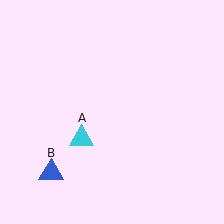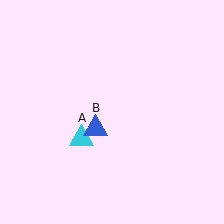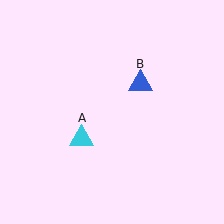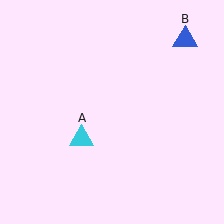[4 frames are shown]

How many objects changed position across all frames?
1 object changed position: blue triangle (object B).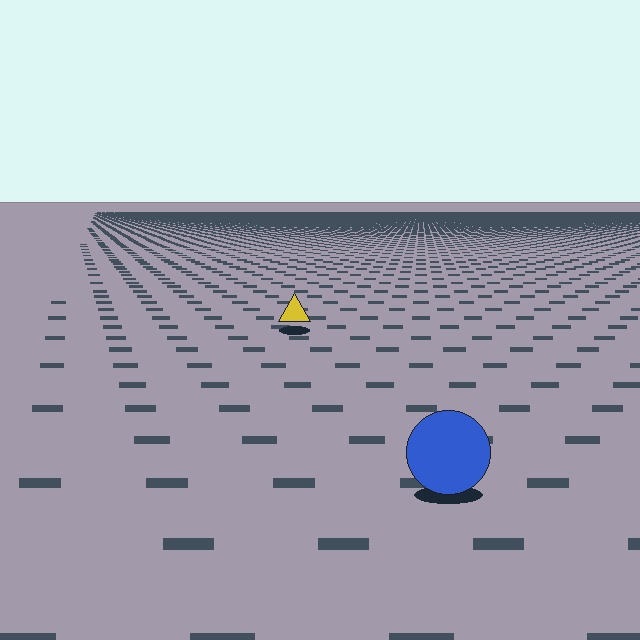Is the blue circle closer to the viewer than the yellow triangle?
Yes. The blue circle is closer — you can tell from the texture gradient: the ground texture is coarser near it.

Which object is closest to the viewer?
The blue circle is closest. The texture marks near it are larger and more spread out.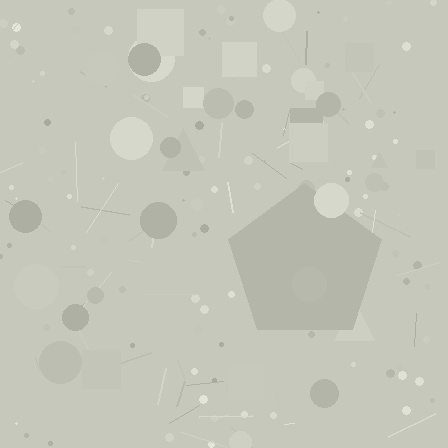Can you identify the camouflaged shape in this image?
The camouflaged shape is a pentagon.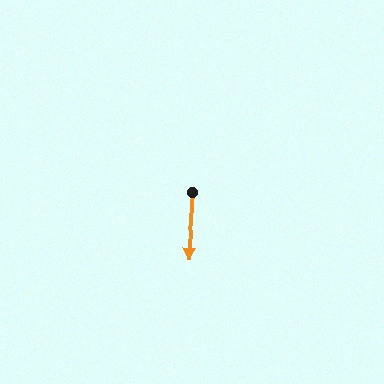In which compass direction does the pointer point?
South.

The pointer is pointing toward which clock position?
Roughly 6 o'clock.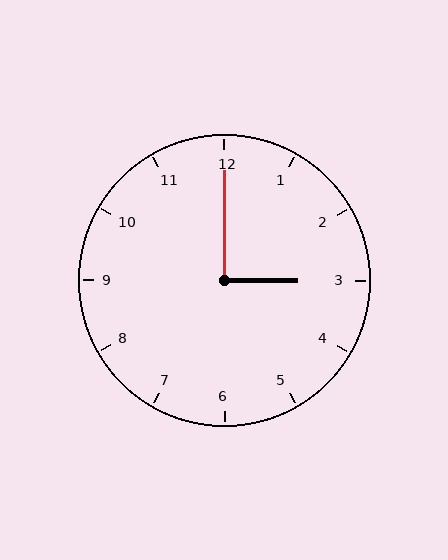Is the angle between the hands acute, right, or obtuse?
It is right.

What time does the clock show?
3:00.